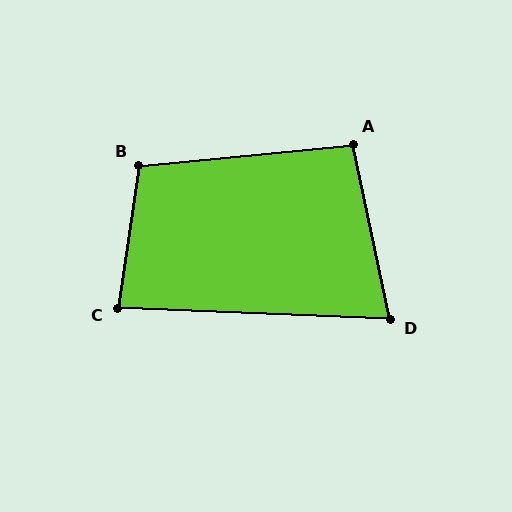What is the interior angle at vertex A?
Approximately 96 degrees (obtuse).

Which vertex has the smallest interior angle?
D, at approximately 76 degrees.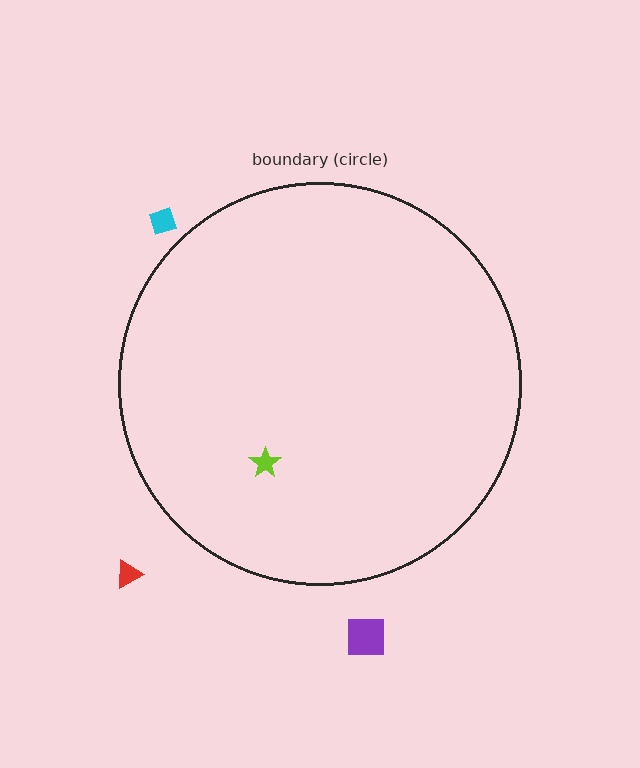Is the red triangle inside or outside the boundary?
Outside.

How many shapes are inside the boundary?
1 inside, 3 outside.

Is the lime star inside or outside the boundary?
Inside.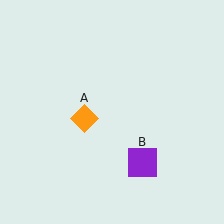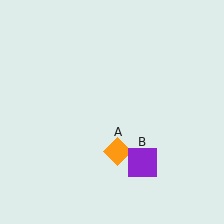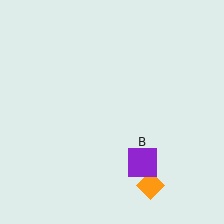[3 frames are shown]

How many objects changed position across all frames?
1 object changed position: orange diamond (object A).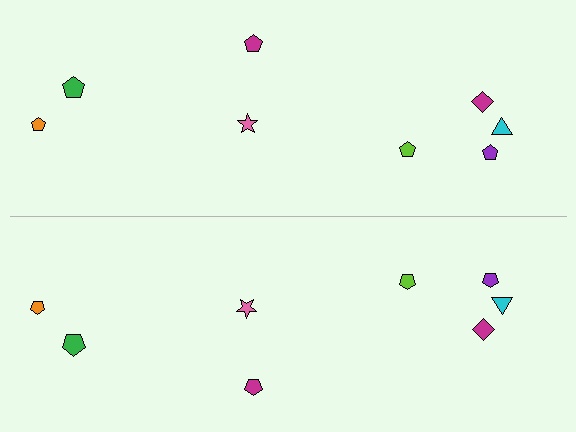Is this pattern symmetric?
Yes, this pattern has bilateral (reflection) symmetry.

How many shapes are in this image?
There are 16 shapes in this image.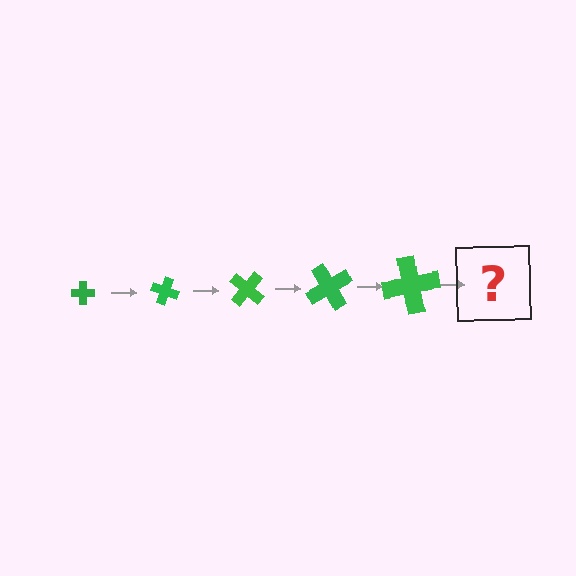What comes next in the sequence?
The next element should be a cross, larger than the previous one and rotated 100 degrees from the start.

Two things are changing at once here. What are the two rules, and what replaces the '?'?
The two rules are that the cross grows larger each step and it rotates 20 degrees each step. The '?' should be a cross, larger than the previous one and rotated 100 degrees from the start.